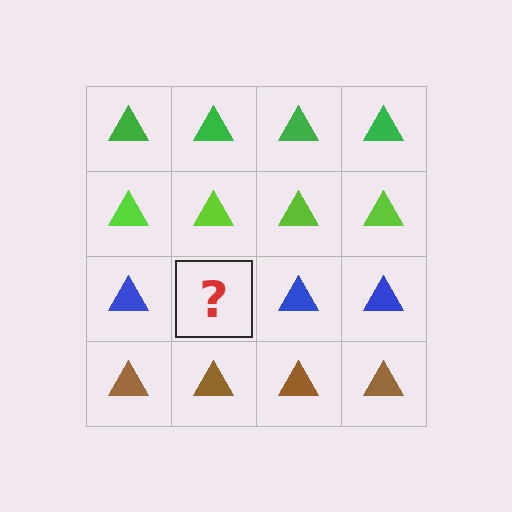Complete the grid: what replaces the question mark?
The question mark should be replaced with a blue triangle.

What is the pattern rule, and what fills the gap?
The rule is that each row has a consistent color. The gap should be filled with a blue triangle.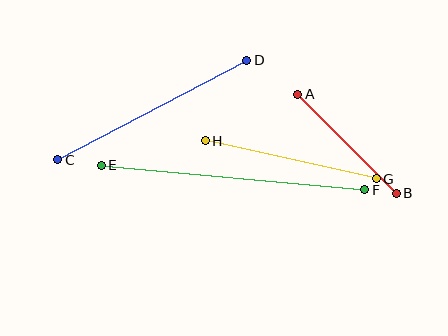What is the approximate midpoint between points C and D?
The midpoint is at approximately (152, 110) pixels.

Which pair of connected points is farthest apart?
Points E and F are farthest apart.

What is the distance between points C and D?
The distance is approximately 214 pixels.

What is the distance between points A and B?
The distance is approximately 139 pixels.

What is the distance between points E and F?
The distance is approximately 264 pixels.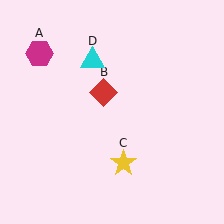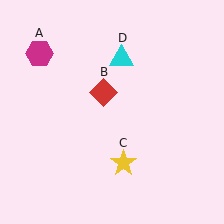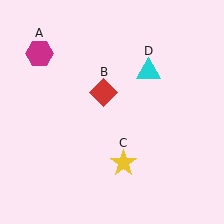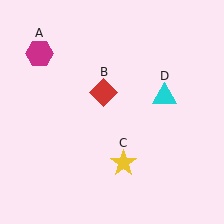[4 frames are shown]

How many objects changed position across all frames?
1 object changed position: cyan triangle (object D).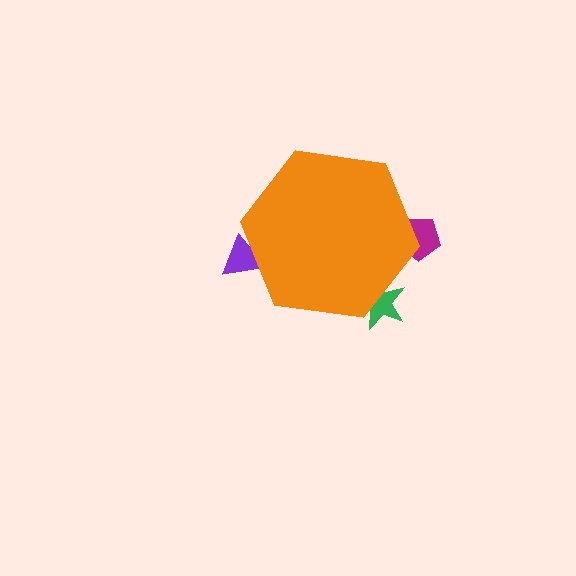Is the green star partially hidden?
Yes, the green star is partially hidden behind the orange hexagon.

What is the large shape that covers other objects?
An orange hexagon.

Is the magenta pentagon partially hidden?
Yes, the magenta pentagon is partially hidden behind the orange hexagon.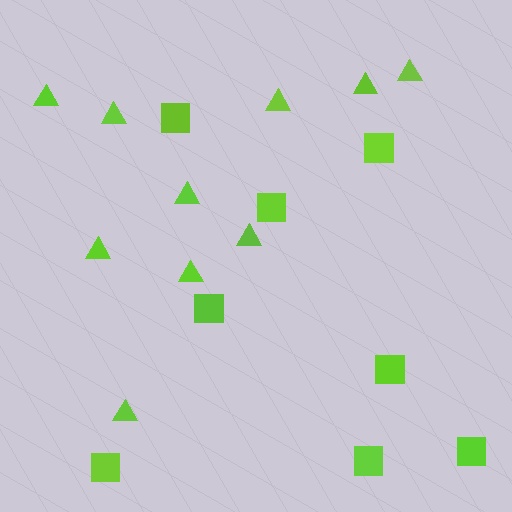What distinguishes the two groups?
There are 2 groups: one group of squares (8) and one group of triangles (10).